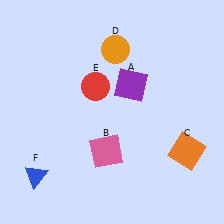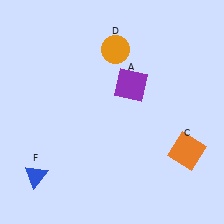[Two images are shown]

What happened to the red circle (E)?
The red circle (E) was removed in Image 2. It was in the top-left area of Image 1.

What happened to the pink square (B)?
The pink square (B) was removed in Image 2. It was in the bottom-left area of Image 1.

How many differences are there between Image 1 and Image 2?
There are 2 differences between the two images.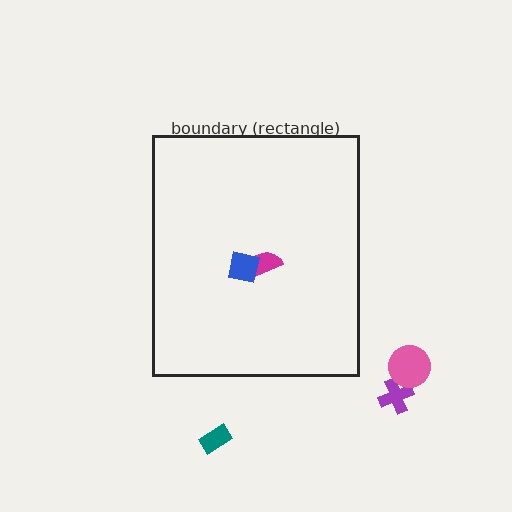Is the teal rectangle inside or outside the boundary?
Outside.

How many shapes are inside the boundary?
2 inside, 3 outside.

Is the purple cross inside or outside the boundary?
Outside.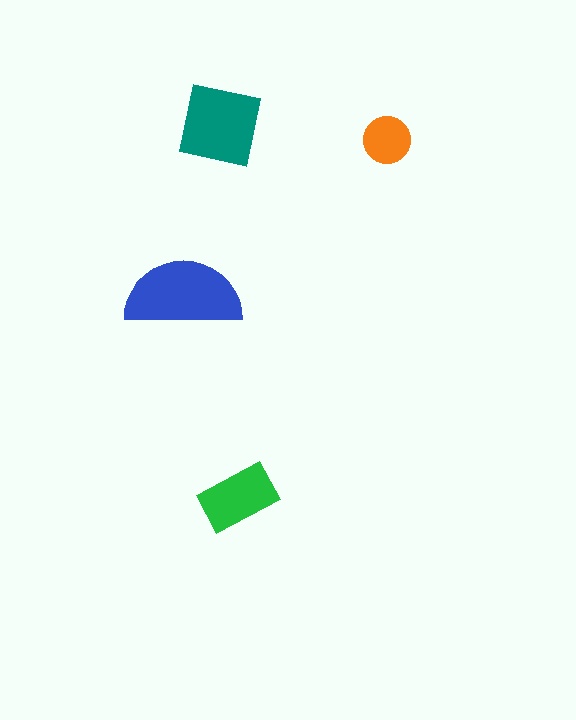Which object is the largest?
The blue semicircle.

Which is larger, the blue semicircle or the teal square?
The blue semicircle.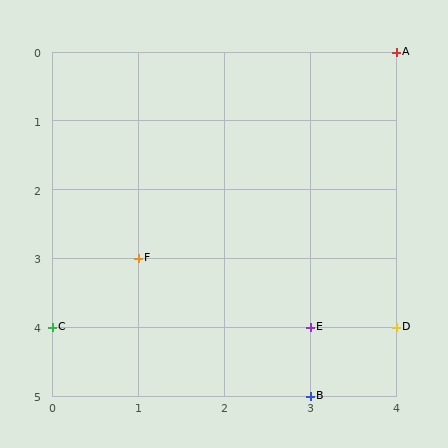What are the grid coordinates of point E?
Point E is at grid coordinates (3, 4).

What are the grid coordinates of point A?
Point A is at grid coordinates (4, 0).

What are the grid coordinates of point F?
Point F is at grid coordinates (1, 3).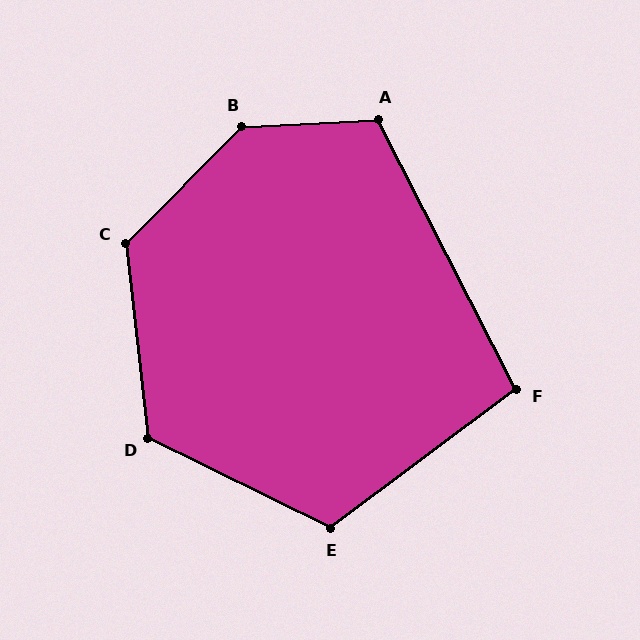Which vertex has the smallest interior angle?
F, at approximately 100 degrees.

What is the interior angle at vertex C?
Approximately 129 degrees (obtuse).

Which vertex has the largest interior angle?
B, at approximately 138 degrees.